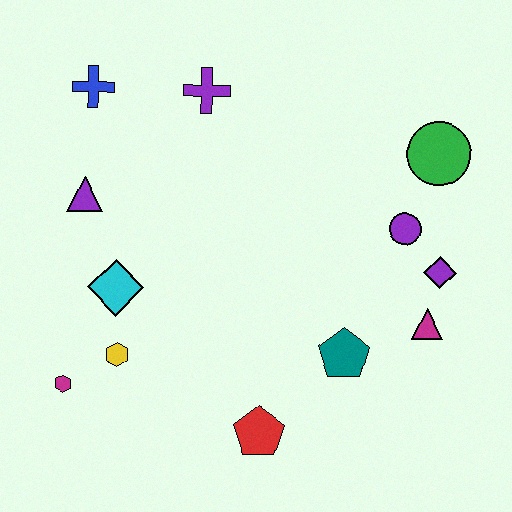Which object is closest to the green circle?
The purple circle is closest to the green circle.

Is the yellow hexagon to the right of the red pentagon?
No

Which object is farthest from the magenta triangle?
The blue cross is farthest from the magenta triangle.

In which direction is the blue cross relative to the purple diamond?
The blue cross is to the left of the purple diamond.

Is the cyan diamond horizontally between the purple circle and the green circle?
No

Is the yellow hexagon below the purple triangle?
Yes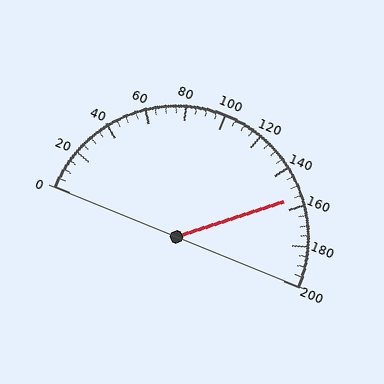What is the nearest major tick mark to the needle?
The nearest major tick mark is 160.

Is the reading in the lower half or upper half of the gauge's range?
The reading is in the upper half of the range (0 to 200).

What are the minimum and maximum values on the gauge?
The gauge ranges from 0 to 200.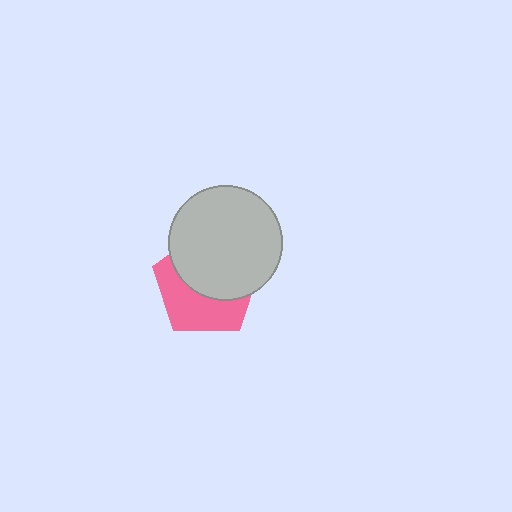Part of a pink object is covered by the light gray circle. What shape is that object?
It is a pentagon.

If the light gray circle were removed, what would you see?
You would see the complete pink pentagon.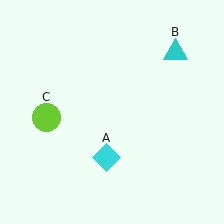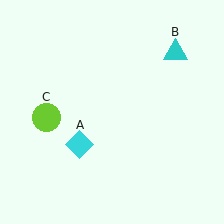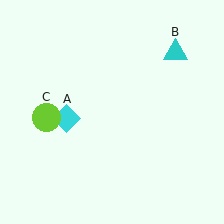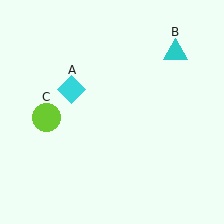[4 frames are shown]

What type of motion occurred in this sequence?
The cyan diamond (object A) rotated clockwise around the center of the scene.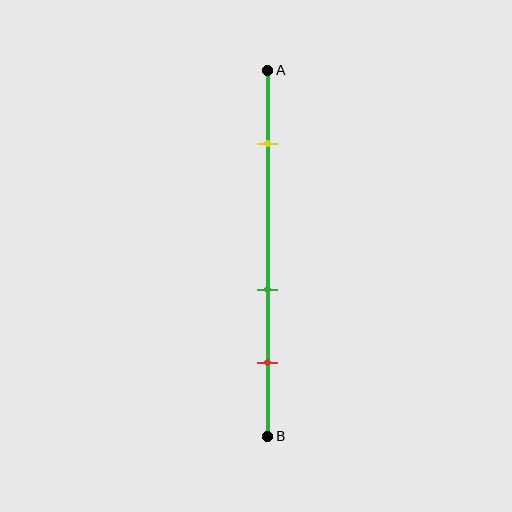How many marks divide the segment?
There are 3 marks dividing the segment.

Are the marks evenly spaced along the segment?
No, the marks are not evenly spaced.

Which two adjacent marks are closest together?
The green and red marks are the closest adjacent pair.